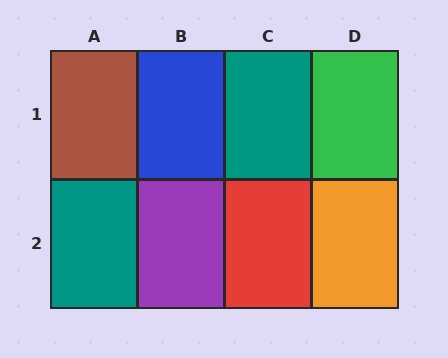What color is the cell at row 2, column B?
Purple.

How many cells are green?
1 cell is green.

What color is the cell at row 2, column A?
Teal.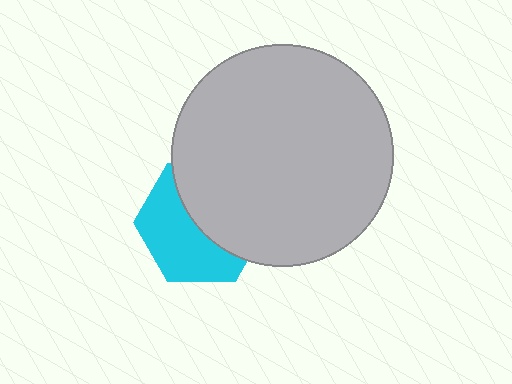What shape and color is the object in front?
The object in front is a light gray circle.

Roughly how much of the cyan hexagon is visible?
About half of it is visible (roughly 50%).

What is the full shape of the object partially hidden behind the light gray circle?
The partially hidden object is a cyan hexagon.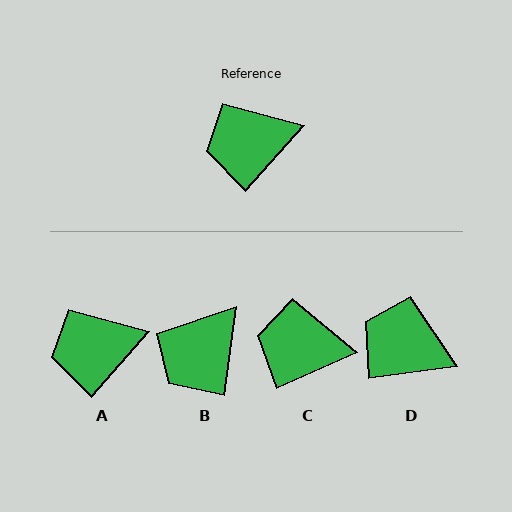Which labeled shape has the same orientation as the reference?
A.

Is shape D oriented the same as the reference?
No, it is off by about 41 degrees.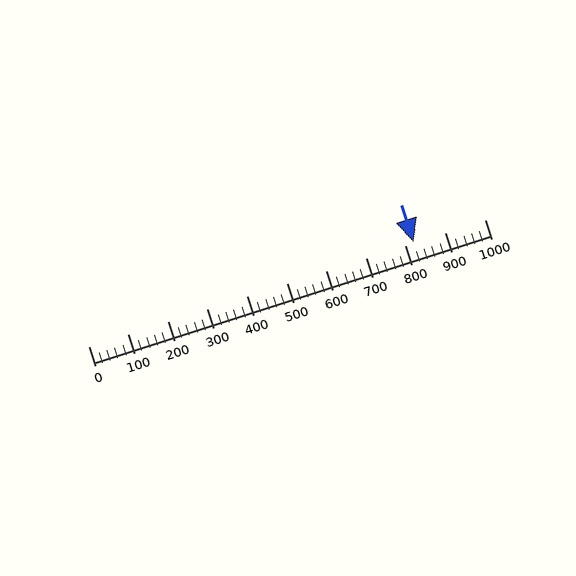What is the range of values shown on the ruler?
The ruler shows values from 0 to 1000.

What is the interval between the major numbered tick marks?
The major tick marks are spaced 100 units apart.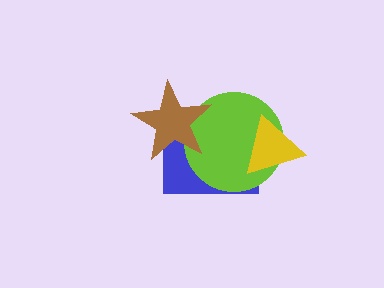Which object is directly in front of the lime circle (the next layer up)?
The brown star is directly in front of the lime circle.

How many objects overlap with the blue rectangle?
3 objects overlap with the blue rectangle.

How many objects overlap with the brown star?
2 objects overlap with the brown star.